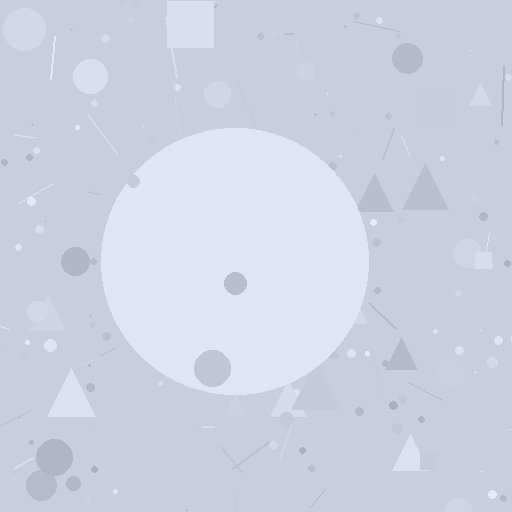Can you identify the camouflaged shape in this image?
The camouflaged shape is a circle.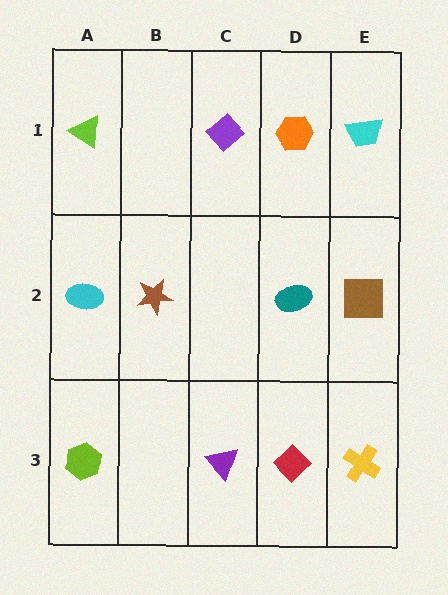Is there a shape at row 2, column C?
No, that cell is empty.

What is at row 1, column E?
A cyan trapezoid.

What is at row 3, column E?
A yellow cross.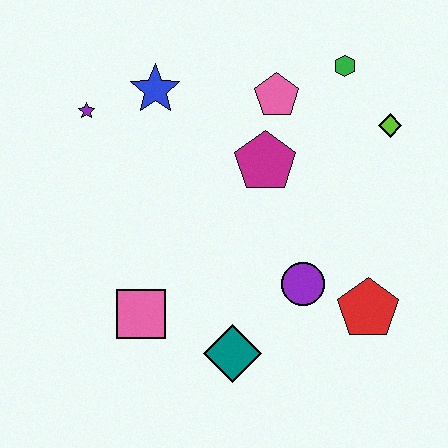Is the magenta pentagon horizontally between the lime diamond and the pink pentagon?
No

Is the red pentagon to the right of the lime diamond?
No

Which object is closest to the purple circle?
The red pentagon is closest to the purple circle.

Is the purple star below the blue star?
Yes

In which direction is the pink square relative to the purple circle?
The pink square is to the left of the purple circle.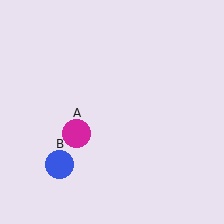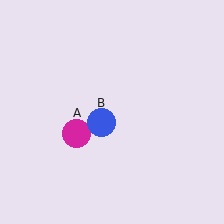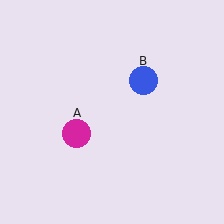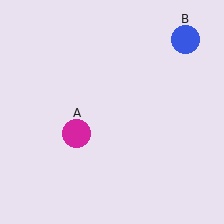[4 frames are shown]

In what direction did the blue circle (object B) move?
The blue circle (object B) moved up and to the right.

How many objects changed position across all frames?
1 object changed position: blue circle (object B).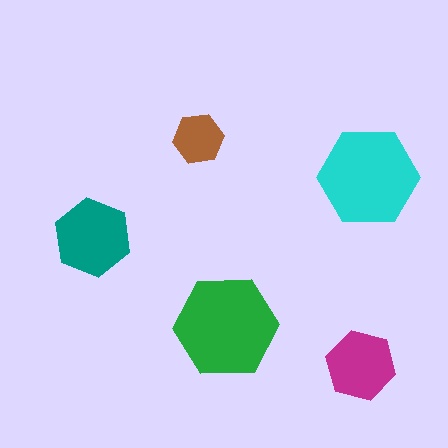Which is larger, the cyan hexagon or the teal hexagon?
The cyan one.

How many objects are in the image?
There are 5 objects in the image.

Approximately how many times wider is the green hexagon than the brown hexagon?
About 2 times wider.